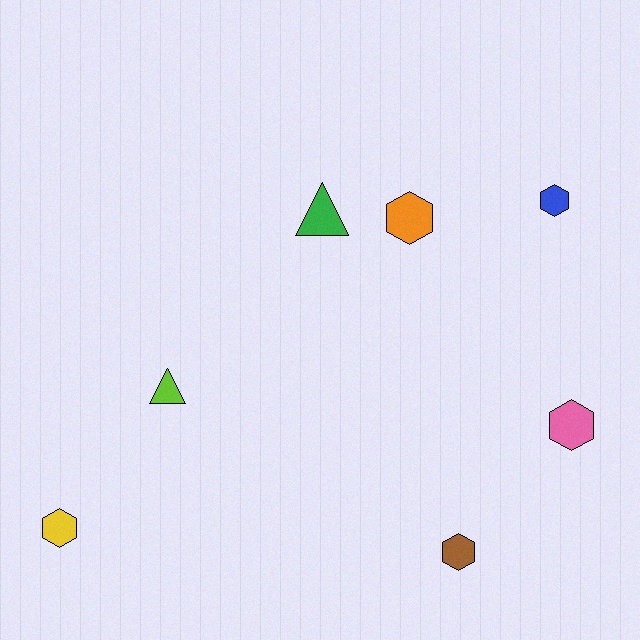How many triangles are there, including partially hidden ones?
There are 2 triangles.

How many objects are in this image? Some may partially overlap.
There are 7 objects.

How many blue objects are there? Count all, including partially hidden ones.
There is 1 blue object.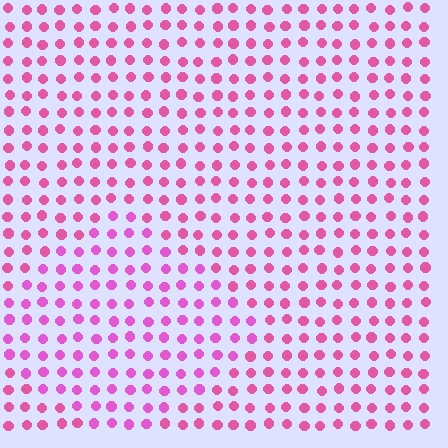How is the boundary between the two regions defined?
The boundary is defined purely by a slight shift in hue (about 21 degrees). Spacing, size, and orientation are identical on both sides.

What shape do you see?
I see a diamond.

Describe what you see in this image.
The image is filled with small pink elements in a uniform arrangement. A diamond-shaped region is visible where the elements are tinted to a slightly different hue, forming a subtle color boundary.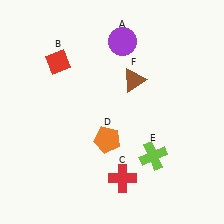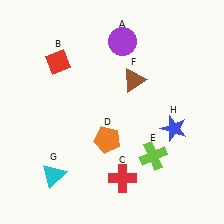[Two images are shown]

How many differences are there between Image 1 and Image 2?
There are 2 differences between the two images.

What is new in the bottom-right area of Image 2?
A blue star (H) was added in the bottom-right area of Image 2.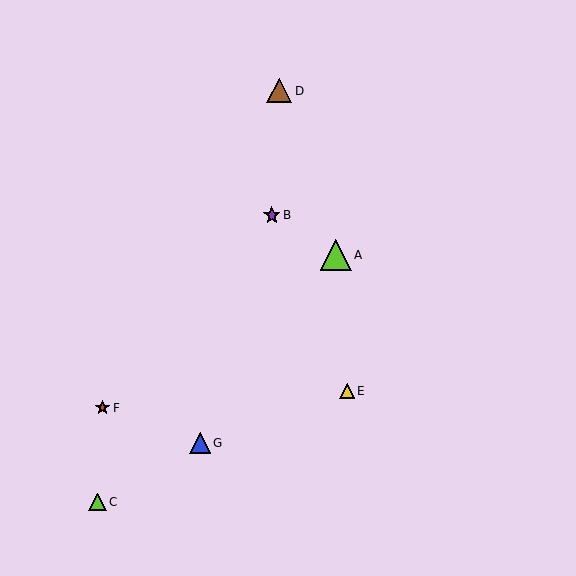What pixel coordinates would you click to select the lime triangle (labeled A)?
Click at (336, 255) to select the lime triangle A.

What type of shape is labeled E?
Shape E is a yellow triangle.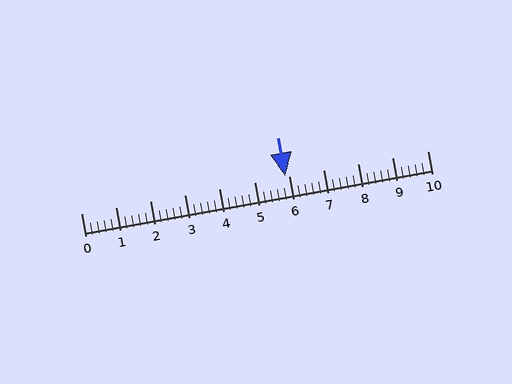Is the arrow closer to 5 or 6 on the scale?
The arrow is closer to 6.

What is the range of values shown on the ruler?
The ruler shows values from 0 to 10.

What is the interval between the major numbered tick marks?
The major tick marks are spaced 1 units apart.